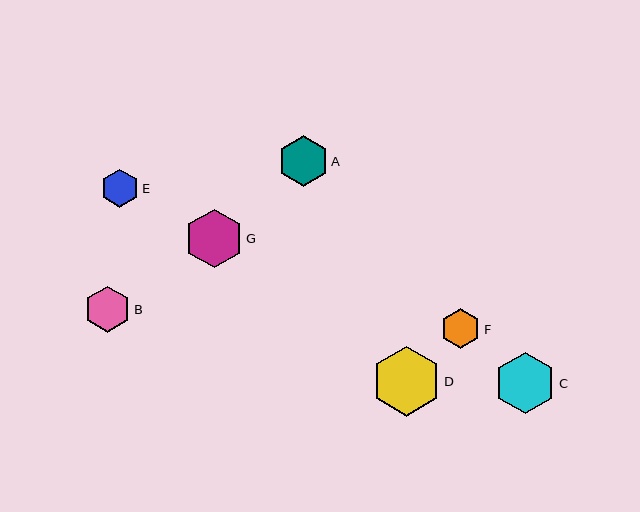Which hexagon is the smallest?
Hexagon E is the smallest with a size of approximately 39 pixels.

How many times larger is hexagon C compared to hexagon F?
Hexagon C is approximately 1.5 times the size of hexagon F.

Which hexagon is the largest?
Hexagon D is the largest with a size of approximately 70 pixels.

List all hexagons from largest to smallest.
From largest to smallest: D, C, G, A, B, F, E.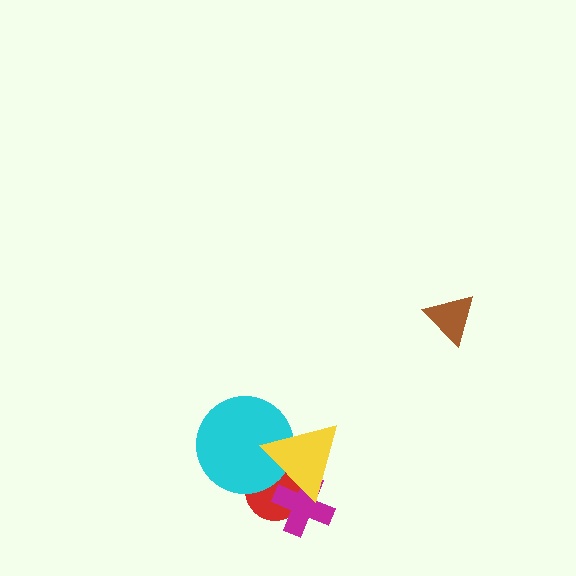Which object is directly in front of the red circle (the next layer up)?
The magenta cross is directly in front of the red circle.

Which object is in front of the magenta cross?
The yellow triangle is in front of the magenta cross.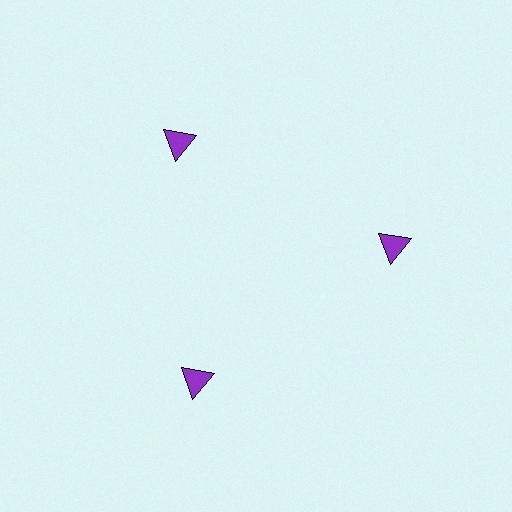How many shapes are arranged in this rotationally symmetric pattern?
There are 3 shapes, arranged in 3 groups of 1.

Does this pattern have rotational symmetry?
Yes, this pattern has 3-fold rotational symmetry. It looks the same after rotating 120 degrees around the center.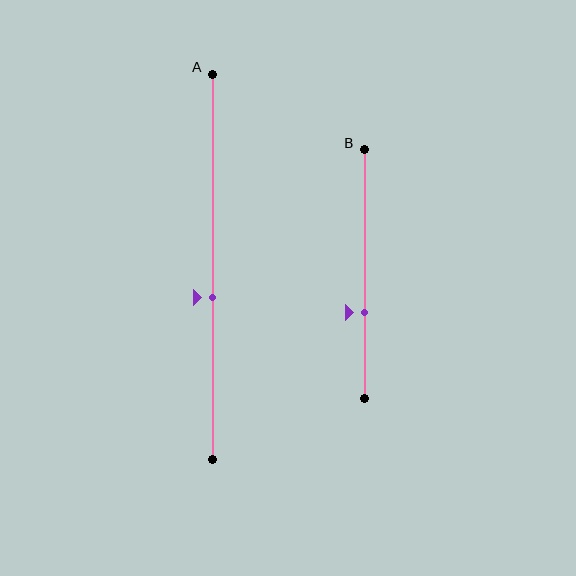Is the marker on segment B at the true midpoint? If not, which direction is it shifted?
No, the marker on segment B is shifted downward by about 15% of the segment length.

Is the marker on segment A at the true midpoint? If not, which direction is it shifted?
No, the marker on segment A is shifted downward by about 8% of the segment length.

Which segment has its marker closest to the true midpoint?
Segment A has its marker closest to the true midpoint.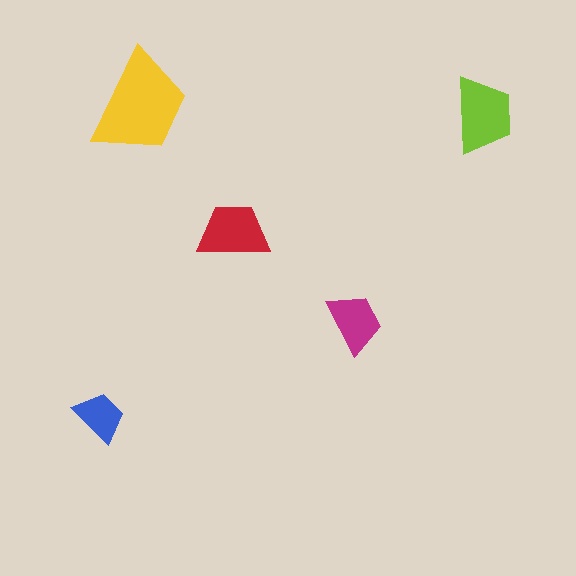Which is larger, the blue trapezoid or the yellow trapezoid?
The yellow one.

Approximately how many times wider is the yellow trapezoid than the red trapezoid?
About 1.5 times wider.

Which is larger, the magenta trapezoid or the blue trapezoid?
The magenta one.